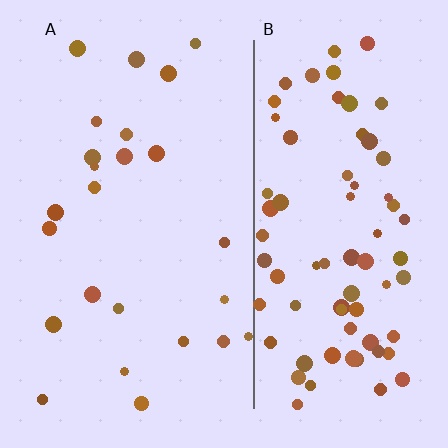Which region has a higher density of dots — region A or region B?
B (the right).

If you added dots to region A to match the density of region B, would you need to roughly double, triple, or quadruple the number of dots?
Approximately triple.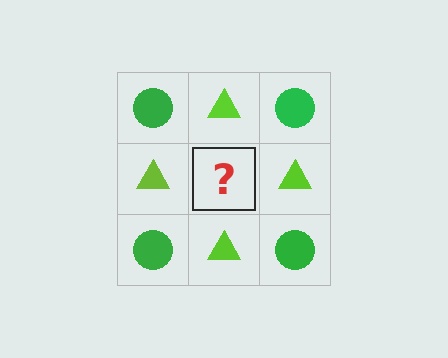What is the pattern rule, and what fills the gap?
The rule is that it alternates green circle and lime triangle in a checkerboard pattern. The gap should be filled with a green circle.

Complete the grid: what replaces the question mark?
The question mark should be replaced with a green circle.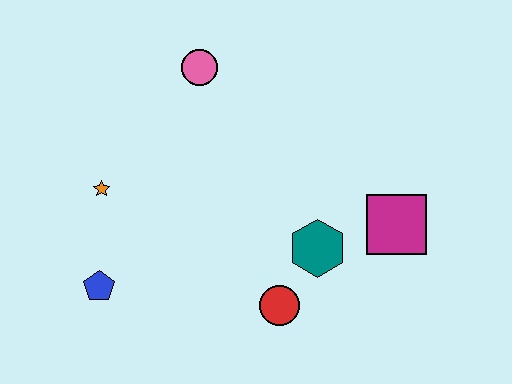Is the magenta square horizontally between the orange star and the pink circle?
No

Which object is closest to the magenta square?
The teal hexagon is closest to the magenta square.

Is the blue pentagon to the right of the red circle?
No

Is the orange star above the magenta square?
Yes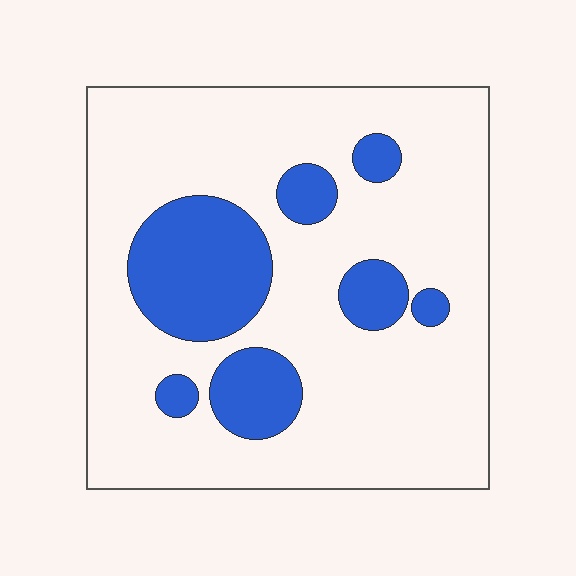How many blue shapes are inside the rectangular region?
7.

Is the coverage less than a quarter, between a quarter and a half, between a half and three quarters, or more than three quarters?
Less than a quarter.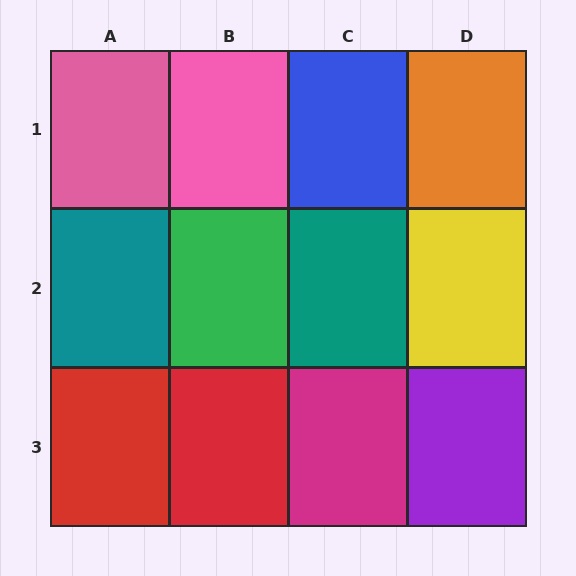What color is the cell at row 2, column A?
Teal.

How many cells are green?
1 cell is green.